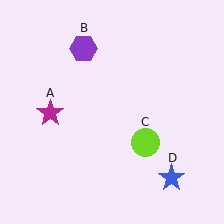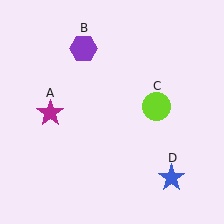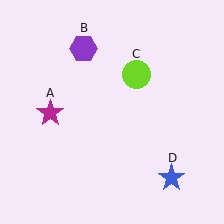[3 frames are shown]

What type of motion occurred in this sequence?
The lime circle (object C) rotated counterclockwise around the center of the scene.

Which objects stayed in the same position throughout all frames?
Magenta star (object A) and purple hexagon (object B) and blue star (object D) remained stationary.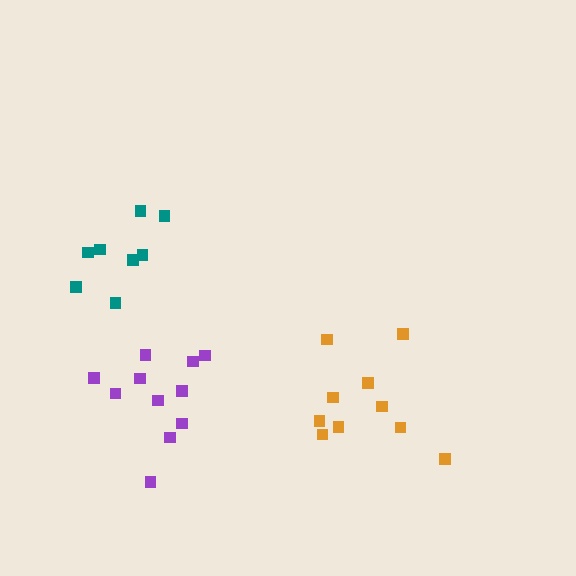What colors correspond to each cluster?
The clusters are colored: orange, purple, teal.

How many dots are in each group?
Group 1: 10 dots, Group 2: 11 dots, Group 3: 8 dots (29 total).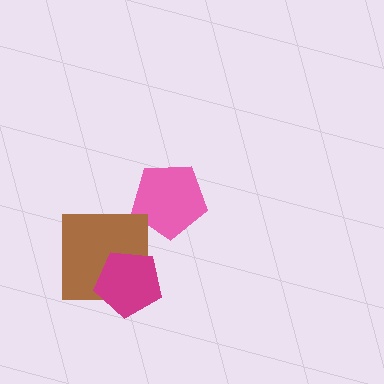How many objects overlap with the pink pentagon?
0 objects overlap with the pink pentagon.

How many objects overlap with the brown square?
1 object overlaps with the brown square.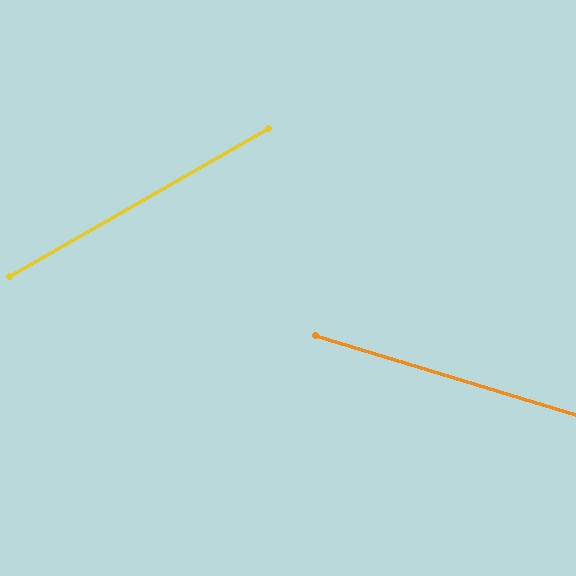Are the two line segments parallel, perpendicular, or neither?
Neither parallel nor perpendicular — they differ by about 47°.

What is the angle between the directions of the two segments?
Approximately 47 degrees.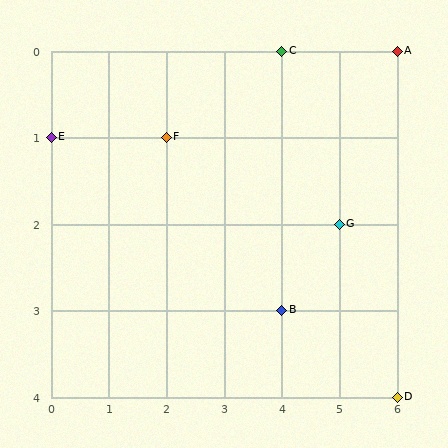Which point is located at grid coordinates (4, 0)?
Point C is at (4, 0).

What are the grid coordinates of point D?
Point D is at grid coordinates (6, 4).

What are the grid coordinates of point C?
Point C is at grid coordinates (4, 0).